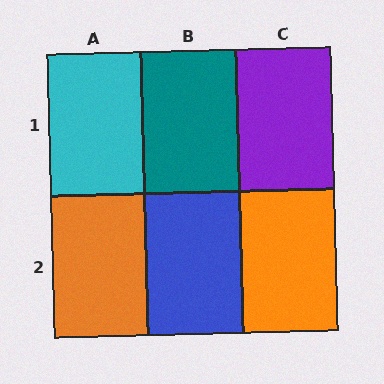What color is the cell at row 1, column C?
Purple.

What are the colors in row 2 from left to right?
Orange, blue, orange.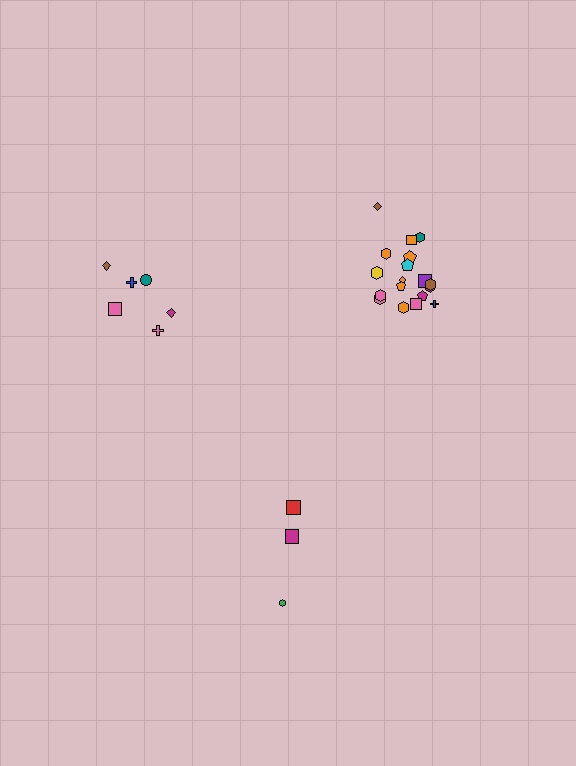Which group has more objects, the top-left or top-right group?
The top-right group.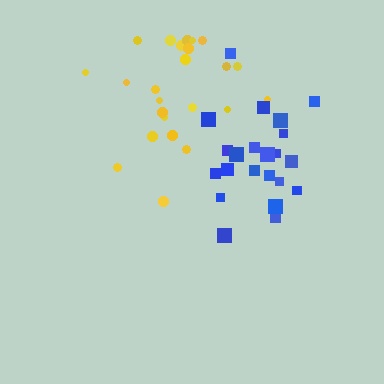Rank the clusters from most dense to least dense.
blue, yellow.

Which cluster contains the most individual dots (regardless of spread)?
Yellow (24).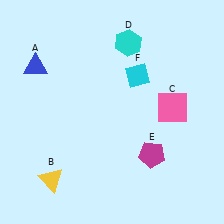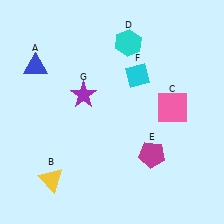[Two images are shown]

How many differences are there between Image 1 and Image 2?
There is 1 difference between the two images.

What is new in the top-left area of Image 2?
A purple star (G) was added in the top-left area of Image 2.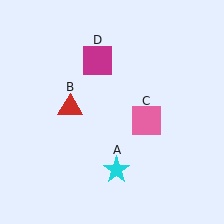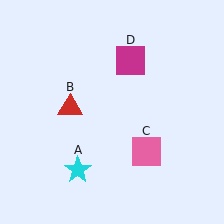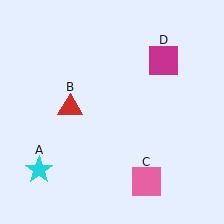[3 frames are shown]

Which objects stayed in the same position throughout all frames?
Red triangle (object B) remained stationary.